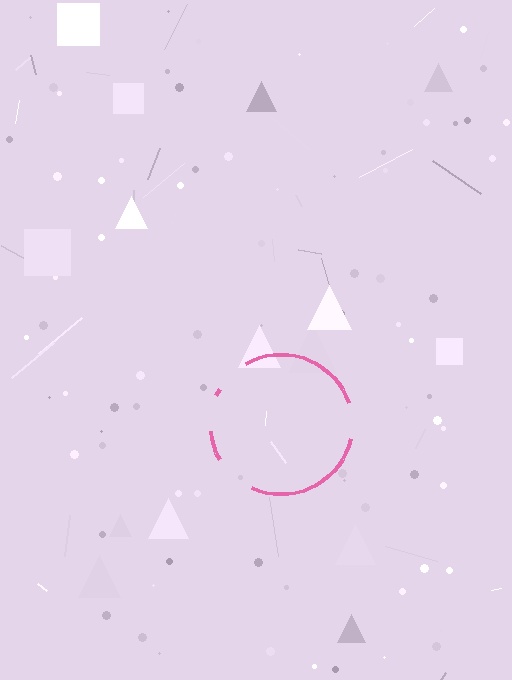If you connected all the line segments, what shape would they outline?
They would outline a circle.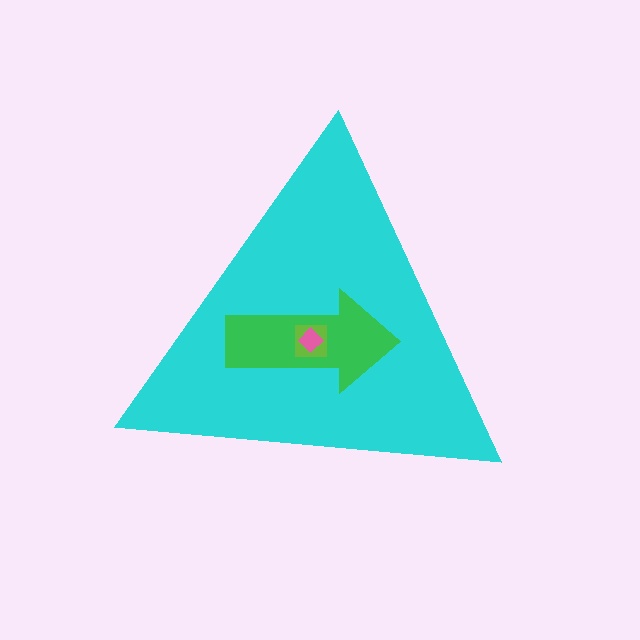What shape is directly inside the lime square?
The pink diamond.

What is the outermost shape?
The cyan triangle.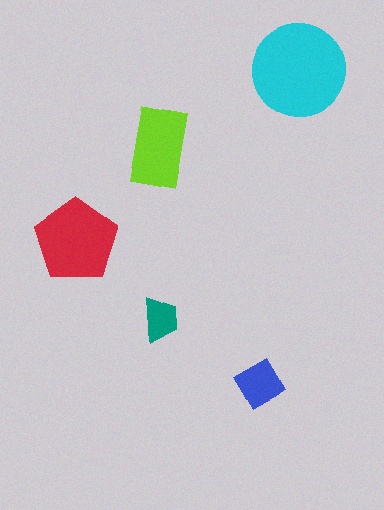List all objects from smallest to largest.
The teal trapezoid, the blue diamond, the lime rectangle, the red pentagon, the cyan circle.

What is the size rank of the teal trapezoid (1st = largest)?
5th.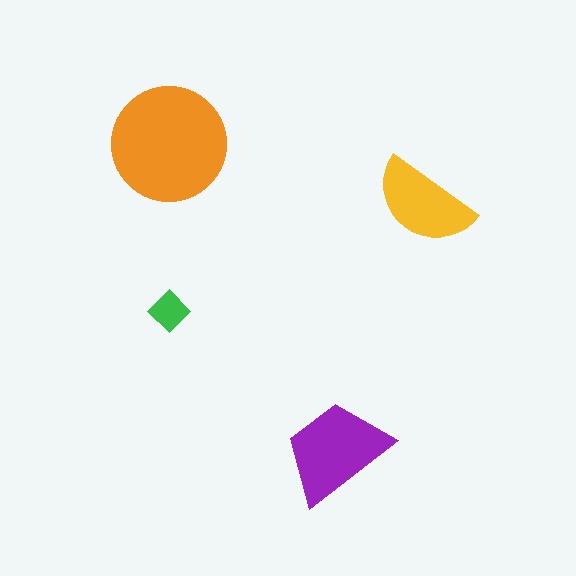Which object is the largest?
The orange circle.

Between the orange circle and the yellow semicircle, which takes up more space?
The orange circle.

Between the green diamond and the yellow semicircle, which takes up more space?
The yellow semicircle.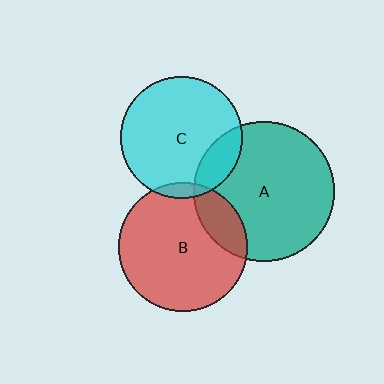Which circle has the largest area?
Circle A (teal).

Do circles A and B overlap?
Yes.